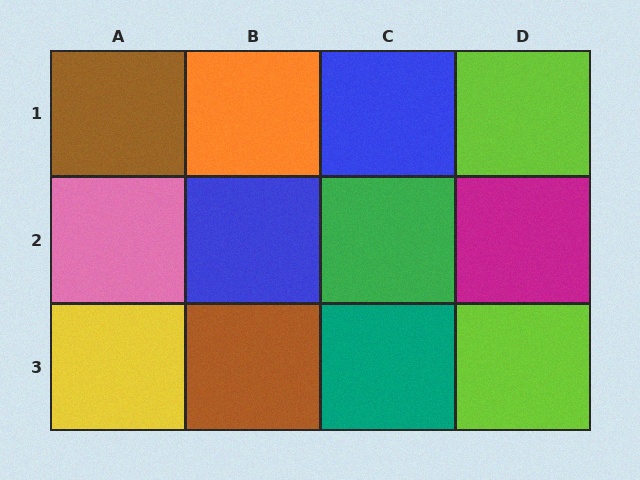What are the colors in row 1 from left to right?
Brown, orange, blue, lime.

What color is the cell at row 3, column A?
Yellow.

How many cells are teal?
1 cell is teal.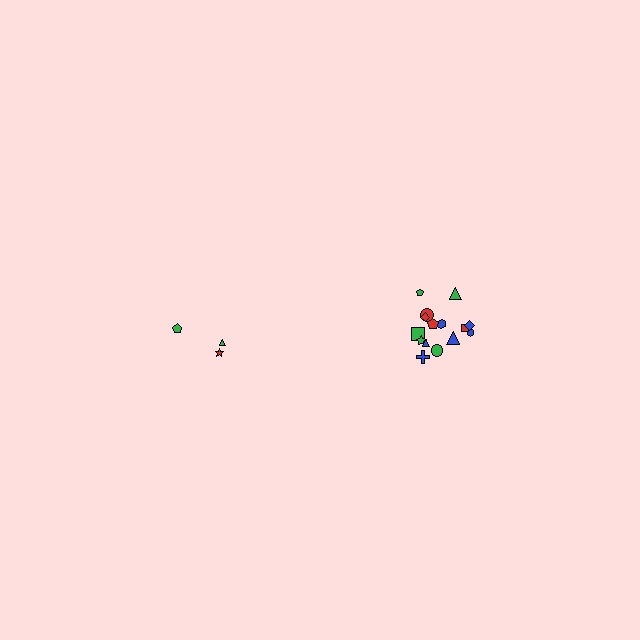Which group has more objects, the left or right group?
The right group.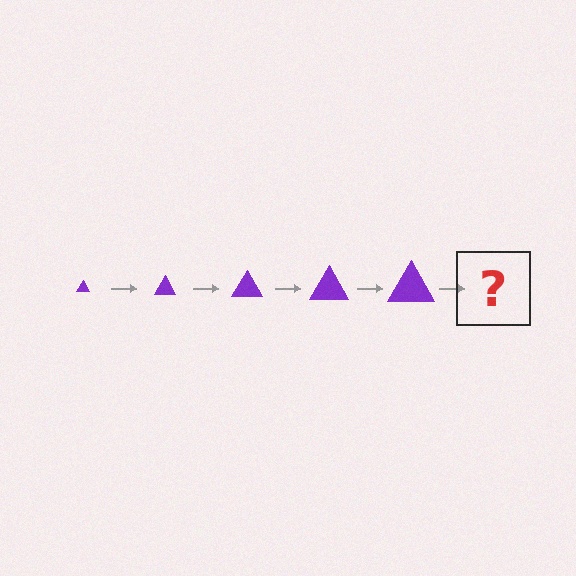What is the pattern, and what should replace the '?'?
The pattern is that the triangle gets progressively larger each step. The '?' should be a purple triangle, larger than the previous one.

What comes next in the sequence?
The next element should be a purple triangle, larger than the previous one.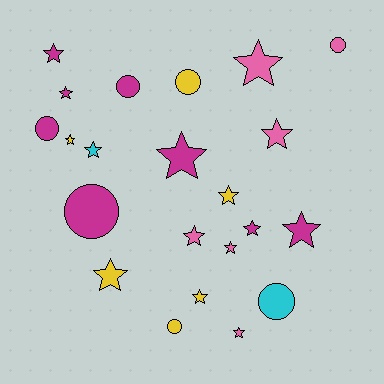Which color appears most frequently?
Magenta, with 8 objects.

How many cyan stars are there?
There is 1 cyan star.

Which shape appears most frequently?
Star, with 15 objects.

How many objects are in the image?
There are 22 objects.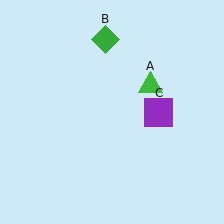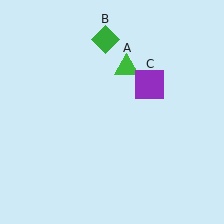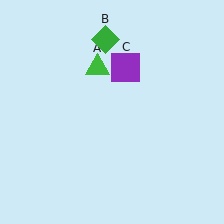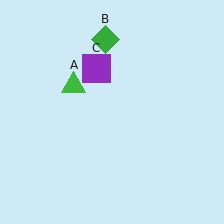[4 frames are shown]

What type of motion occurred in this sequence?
The green triangle (object A), purple square (object C) rotated counterclockwise around the center of the scene.